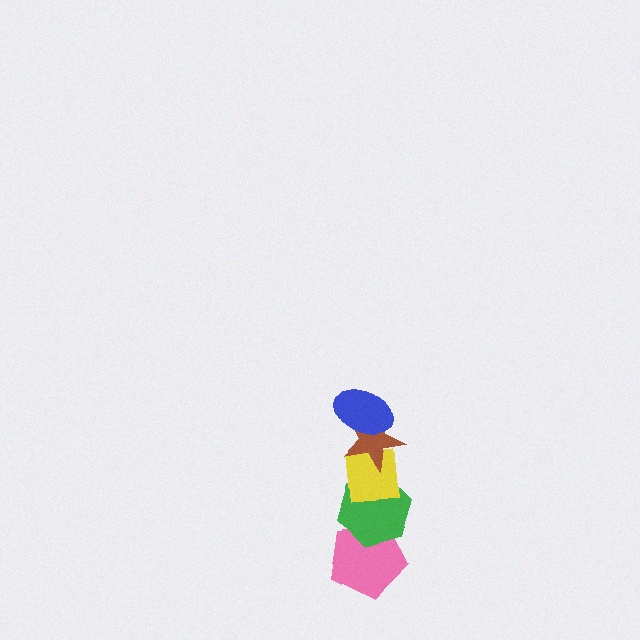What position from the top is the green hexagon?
The green hexagon is 4th from the top.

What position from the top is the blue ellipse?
The blue ellipse is 1st from the top.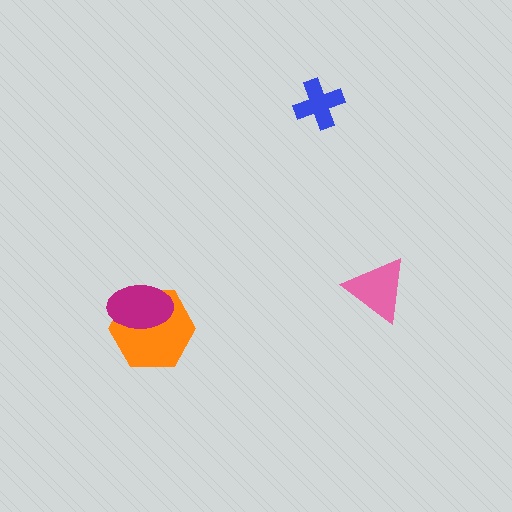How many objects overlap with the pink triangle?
0 objects overlap with the pink triangle.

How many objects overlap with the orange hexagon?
1 object overlaps with the orange hexagon.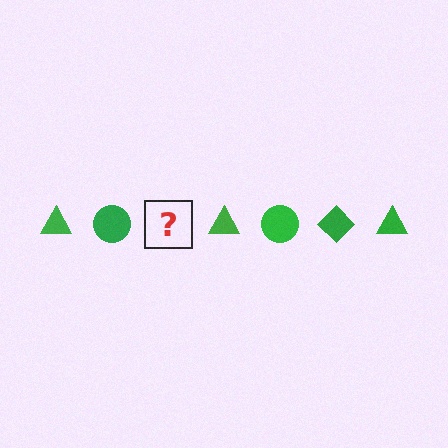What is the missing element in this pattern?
The missing element is a green diamond.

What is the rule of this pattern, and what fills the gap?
The rule is that the pattern cycles through triangle, circle, diamond shapes in green. The gap should be filled with a green diamond.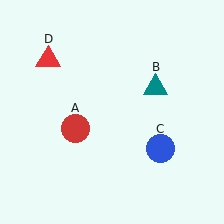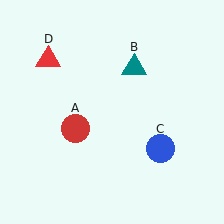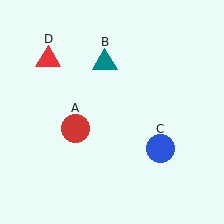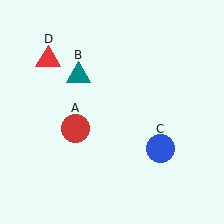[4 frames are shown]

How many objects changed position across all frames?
1 object changed position: teal triangle (object B).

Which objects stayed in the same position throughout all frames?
Red circle (object A) and blue circle (object C) and red triangle (object D) remained stationary.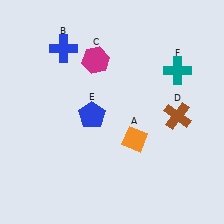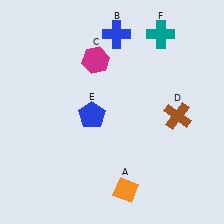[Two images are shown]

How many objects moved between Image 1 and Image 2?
3 objects moved between the two images.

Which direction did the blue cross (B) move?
The blue cross (B) moved right.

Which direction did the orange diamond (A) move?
The orange diamond (A) moved down.